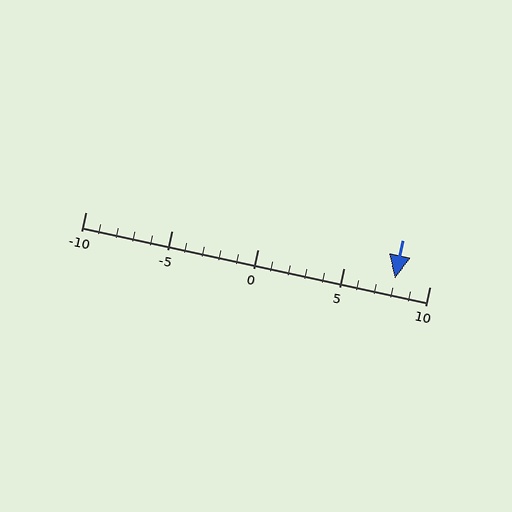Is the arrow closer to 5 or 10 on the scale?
The arrow is closer to 10.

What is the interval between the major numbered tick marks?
The major tick marks are spaced 5 units apart.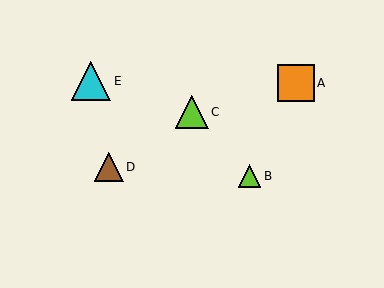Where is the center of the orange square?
The center of the orange square is at (296, 83).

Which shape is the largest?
The cyan triangle (labeled E) is the largest.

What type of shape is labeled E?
Shape E is a cyan triangle.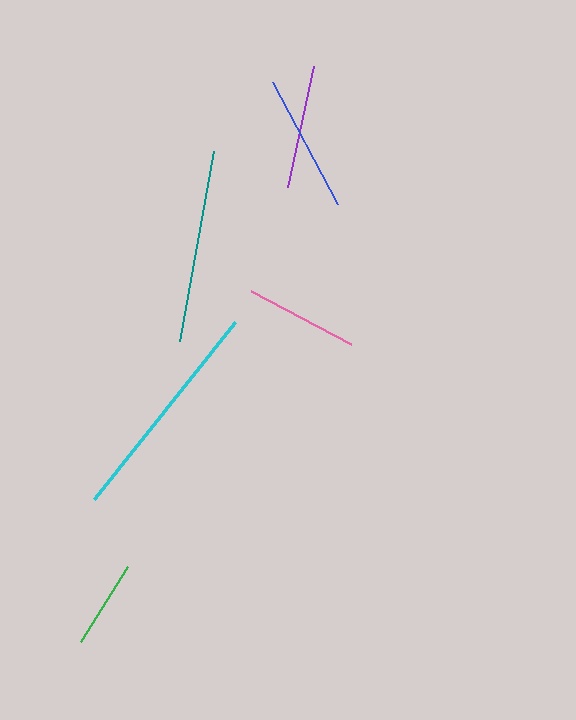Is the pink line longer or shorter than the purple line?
The purple line is longer than the pink line.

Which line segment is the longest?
The cyan line is the longest at approximately 227 pixels.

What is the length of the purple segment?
The purple segment is approximately 124 pixels long.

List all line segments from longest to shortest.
From longest to shortest: cyan, teal, blue, purple, pink, green.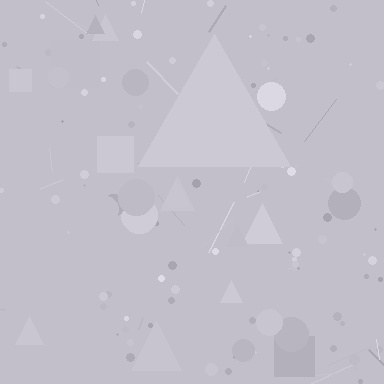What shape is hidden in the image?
A triangle is hidden in the image.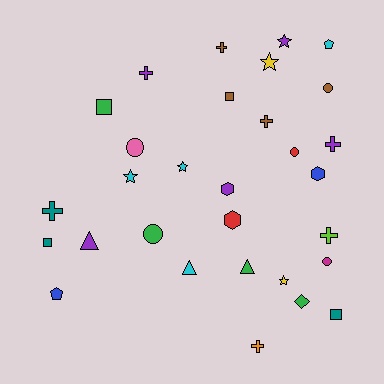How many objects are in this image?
There are 30 objects.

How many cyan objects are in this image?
There are 4 cyan objects.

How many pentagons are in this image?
There are 2 pentagons.